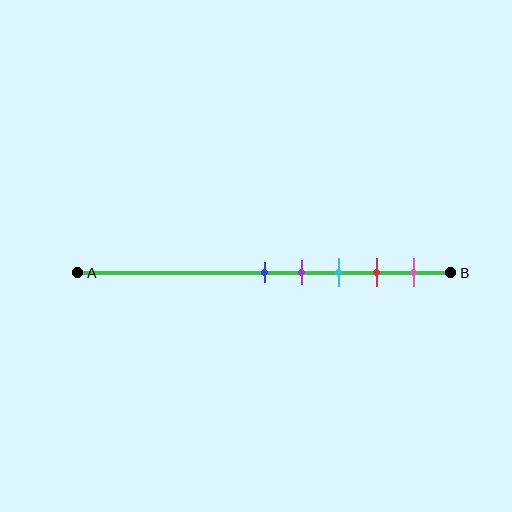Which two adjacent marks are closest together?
The blue and purple marks are the closest adjacent pair.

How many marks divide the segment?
There are 5 marks dividing the segment.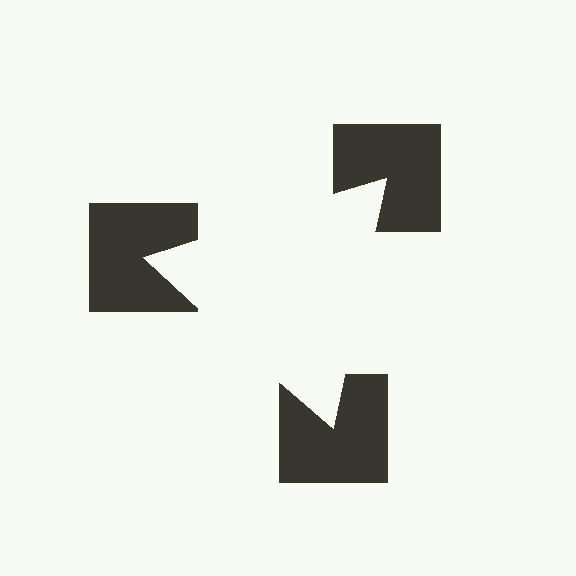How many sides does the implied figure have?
3 sides.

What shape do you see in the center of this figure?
An illusory triangle — its edges are inferred from the aligned wedge cuts in the notched squares, not physically drawn.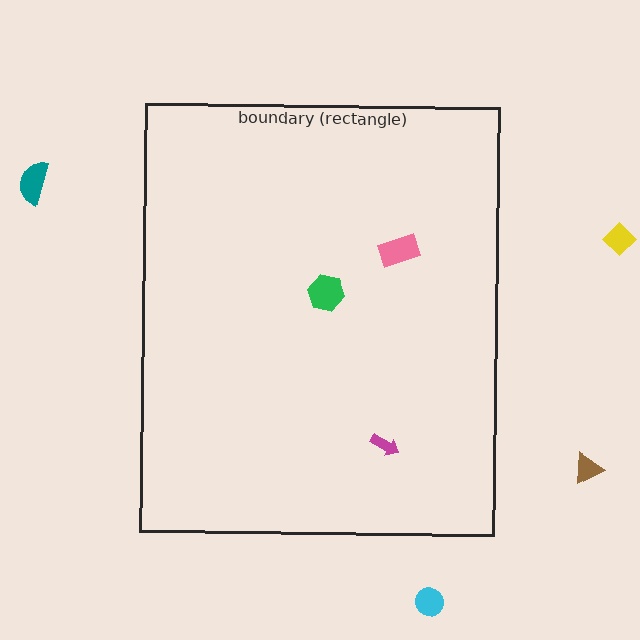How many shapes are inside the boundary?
3 inside, 4 outside.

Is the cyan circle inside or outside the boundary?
Outside.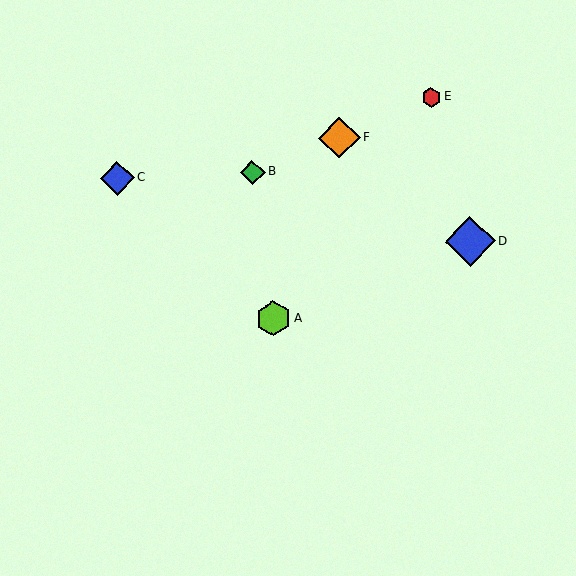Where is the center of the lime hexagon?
The center of the lime hexagon is at (273, 318).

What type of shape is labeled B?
Shape B is a green diamond.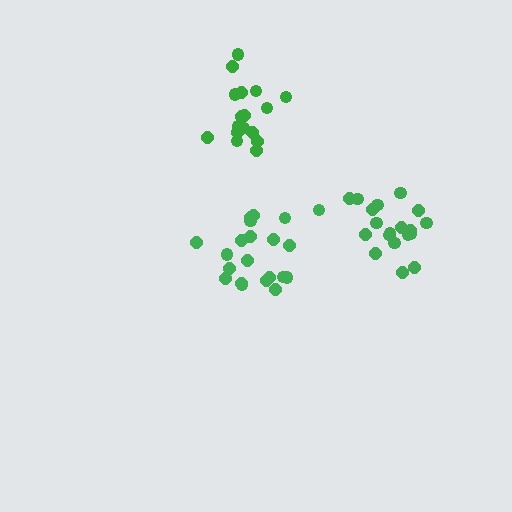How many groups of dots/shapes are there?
There are 3 groups.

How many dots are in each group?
Group 1: 19 dots, Group 2: 17 dots, Group 3: 21 dots (57 total).